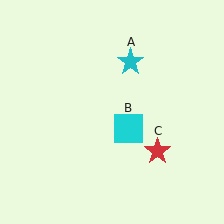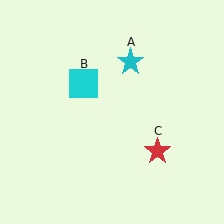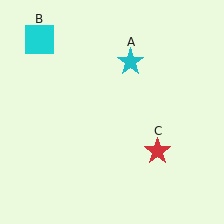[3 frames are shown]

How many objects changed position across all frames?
1 object changed position: cyan square (object B).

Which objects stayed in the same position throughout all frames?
Cyan star (object A) and red star (object C) remained stationary.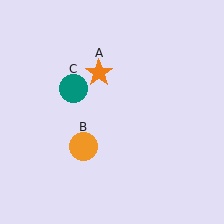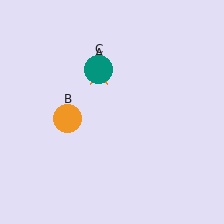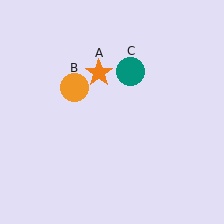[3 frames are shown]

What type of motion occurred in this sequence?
The orange circle (object B), teal circle (object C) rotated clockwise around the center of the scene.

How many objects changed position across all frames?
2 objects changed position: orange circle (object B), teal circle (object C).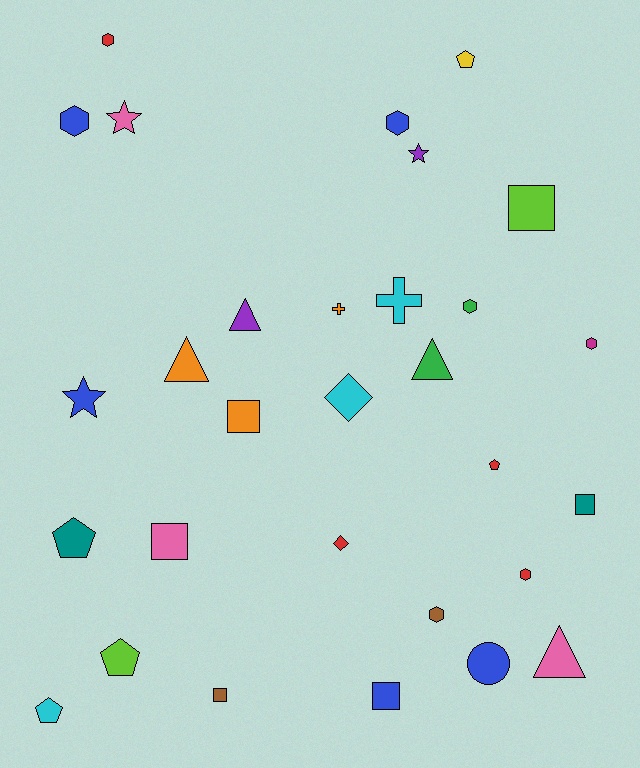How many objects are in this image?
There are 30 objects.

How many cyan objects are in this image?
There are 3 cyan objects.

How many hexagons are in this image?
There are 7 hexagons.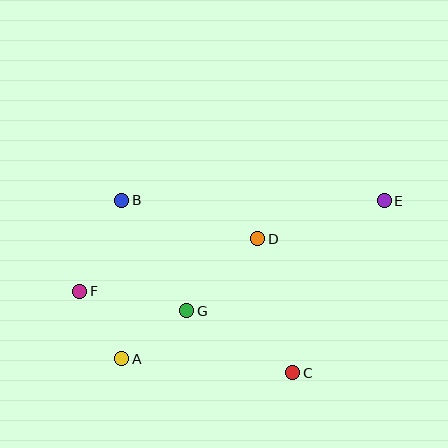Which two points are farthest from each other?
Points E and F are farthest from each other.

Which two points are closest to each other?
Points A and F are closest to each other.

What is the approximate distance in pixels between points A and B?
The distance between A and B is approximately 158 pixels.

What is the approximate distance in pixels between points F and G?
The distance between F and G is approximately 109 pixels.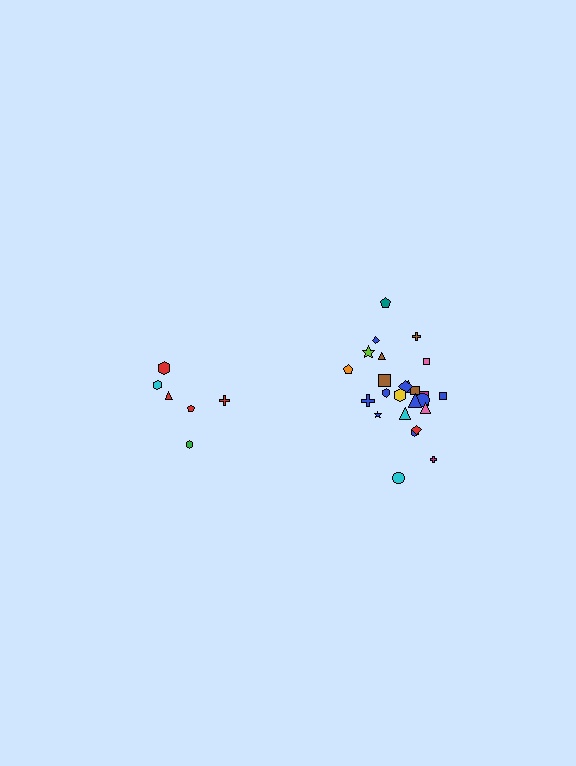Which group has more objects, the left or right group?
The right group.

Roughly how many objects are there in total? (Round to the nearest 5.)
Roughly 30 objects in total.